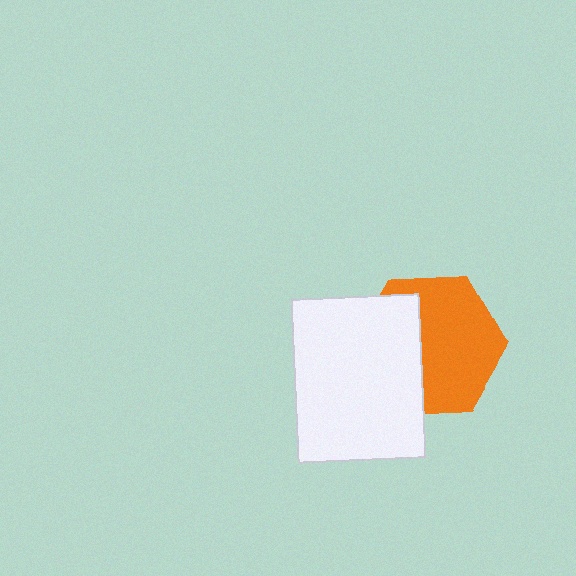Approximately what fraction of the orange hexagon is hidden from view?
Roughly 40% of the orange hexagon is hidden behind the white rectangle.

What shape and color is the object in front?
The object in front is a white rectangle.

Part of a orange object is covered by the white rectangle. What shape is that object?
It is a hexagon.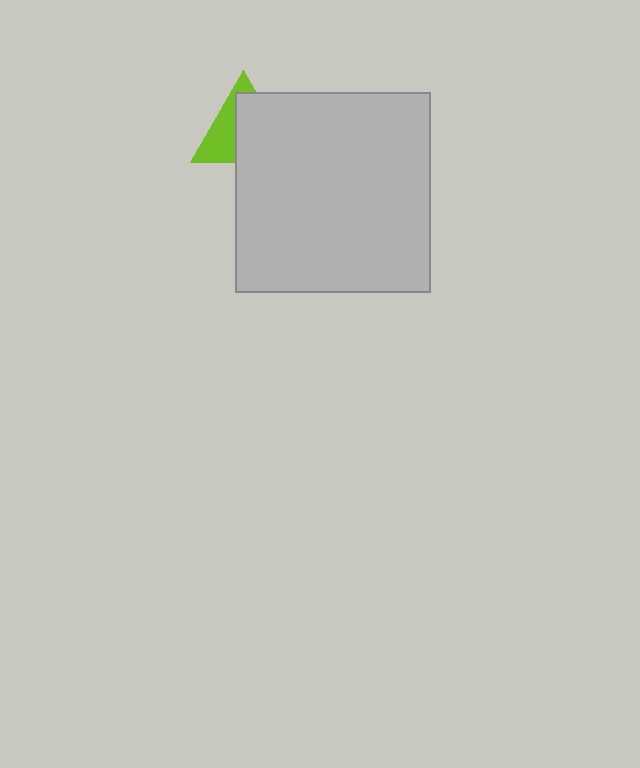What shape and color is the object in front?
The object in front is a light gray rectangle.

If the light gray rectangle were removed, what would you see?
You would see the complete lime triangle.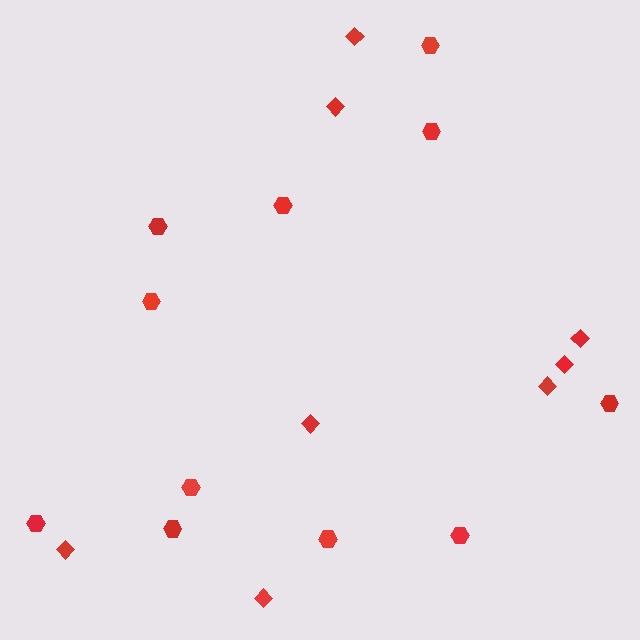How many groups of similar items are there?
There are 2 groups: one group of hexagons (11) and one group of diamonds (8).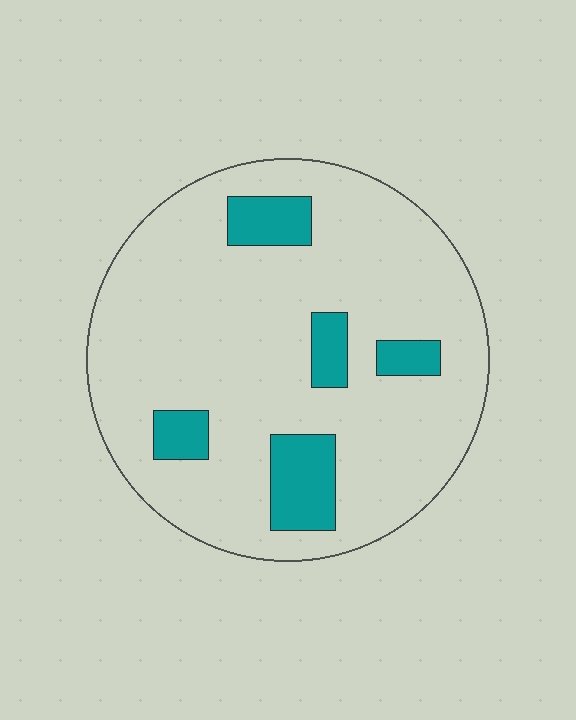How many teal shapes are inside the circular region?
5.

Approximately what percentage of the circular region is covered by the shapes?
Approximately 15%.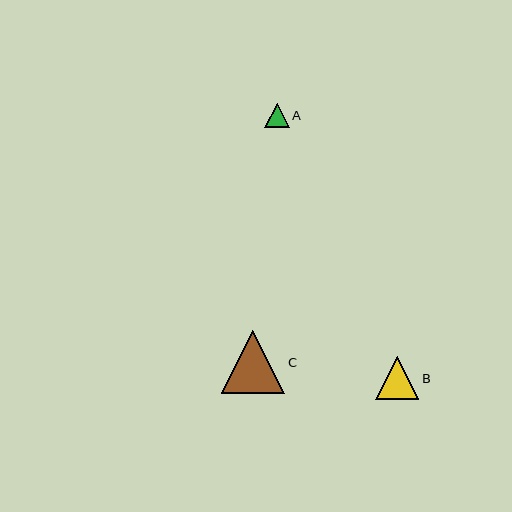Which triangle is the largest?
Triangle C is the largest with a size of approximately 63 pixels.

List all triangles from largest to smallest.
From largest to smallest: C, B, A.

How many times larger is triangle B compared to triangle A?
Triangle B is approximately 1.8 times the size of triangle A.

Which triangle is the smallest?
Triangle A is the smallest with a size of approximately 25 pixels.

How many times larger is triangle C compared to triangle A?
Triangle C is approximately 2.6 times the size of triangle A.